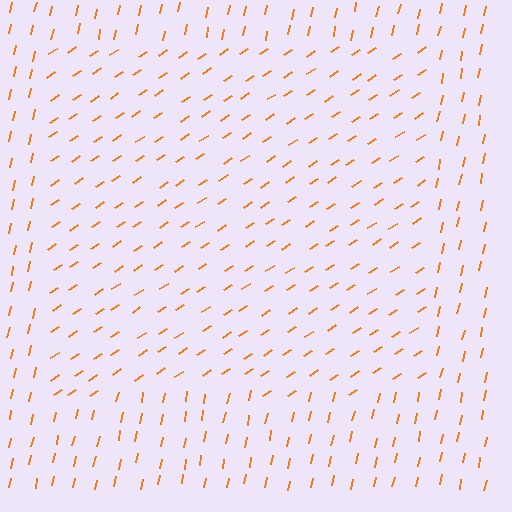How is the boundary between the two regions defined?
The boundary is defined purely by a change in line orientation (approximately 45 degrees difference). All lines are the same color and thickness.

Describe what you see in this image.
The image is filled with small orange line segments. A rectangle region in the image has lines oriented differently from the surrounding lines, creating a visible texture boundary.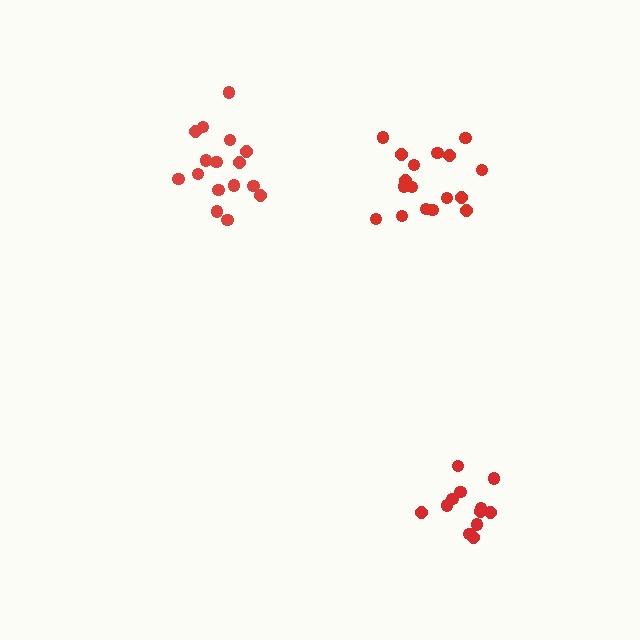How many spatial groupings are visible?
There are 3 spatial groupings.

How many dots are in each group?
Group 1: 12 dots, Group 2: 16 dots, Group 3: 17 dots (45 total).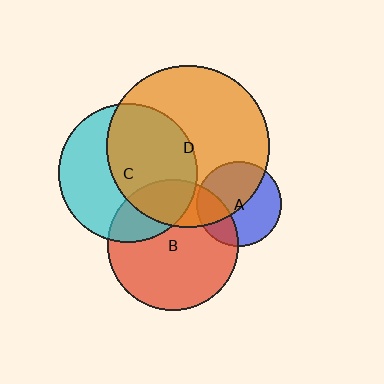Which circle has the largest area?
Circle D (orange).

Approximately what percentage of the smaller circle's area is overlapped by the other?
Approximately 50%.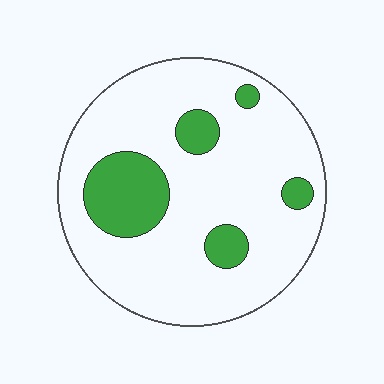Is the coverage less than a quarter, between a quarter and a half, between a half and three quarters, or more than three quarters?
Less than a quarter.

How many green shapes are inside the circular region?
5.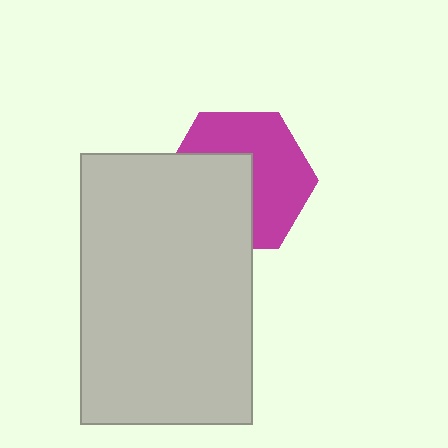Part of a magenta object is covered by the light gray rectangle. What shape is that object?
It is a hexagon.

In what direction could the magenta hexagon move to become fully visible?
The magenta hexagon could move toward the upper-right. That would shift it out from behind the light gray rectangle entirely.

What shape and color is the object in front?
The object in front is a light gray rectangle.